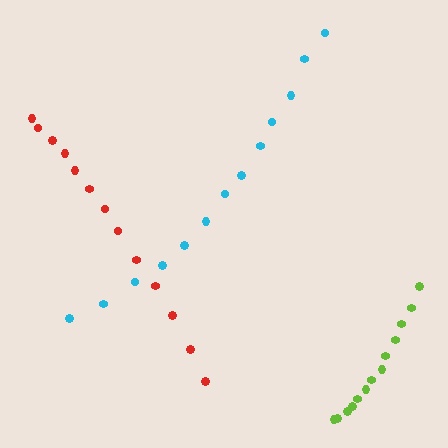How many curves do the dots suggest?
There are 3 distinct paths.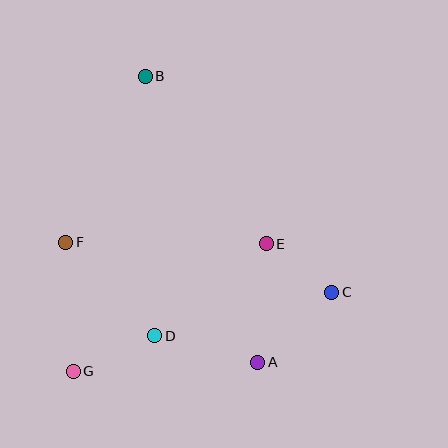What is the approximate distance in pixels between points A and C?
The distance between A and C is approximately 102 pixels.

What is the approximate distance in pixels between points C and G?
The distance between C and G is approximately 270 pixels.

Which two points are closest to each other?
Points C and E are closest to each other.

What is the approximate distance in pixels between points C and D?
The distance between C and D is approximately 182 pixels.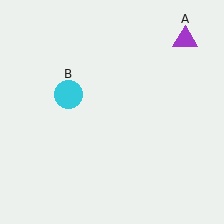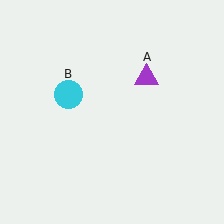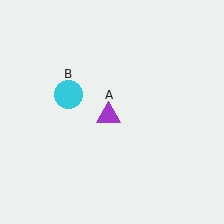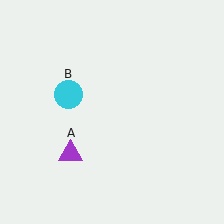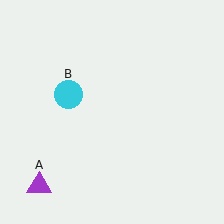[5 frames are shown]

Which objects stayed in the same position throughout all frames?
Cyan circle (object B) remained stationary.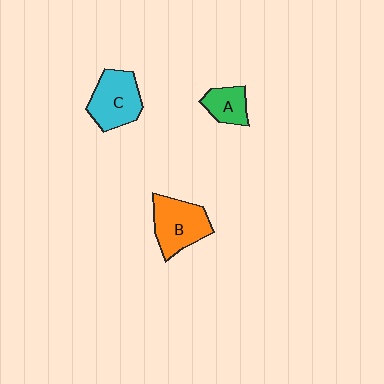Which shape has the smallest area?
Shape A (green).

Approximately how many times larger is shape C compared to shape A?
Approximately 1.8 times.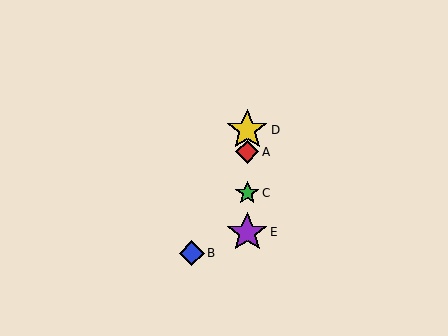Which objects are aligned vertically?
Objects A, C, D, E are aligned vertically.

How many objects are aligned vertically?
4 objects (A, C, D, E) are aligned vertically.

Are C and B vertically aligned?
No, C is at x≈247 and B is at x≈192.